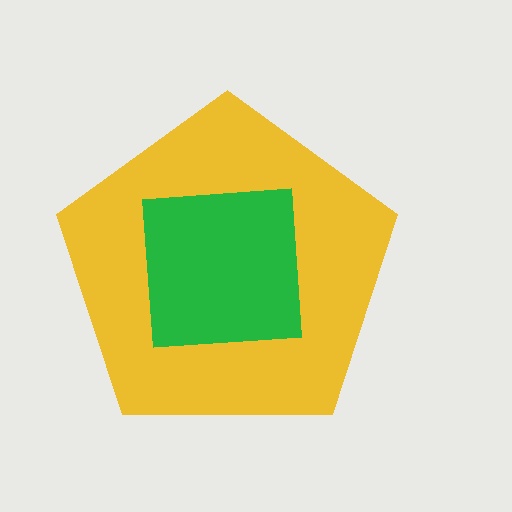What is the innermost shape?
The green square.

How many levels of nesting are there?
2.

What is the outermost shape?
The yellow pentagon.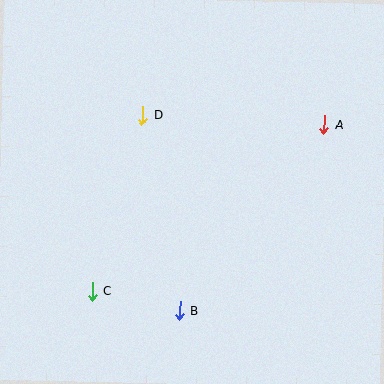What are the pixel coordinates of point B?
Point B is at (180, 310).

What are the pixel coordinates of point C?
Point C is at (92, 291).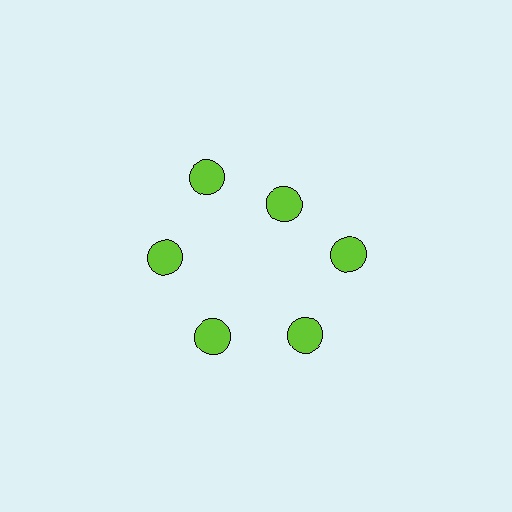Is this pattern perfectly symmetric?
No. The 6 lime circles are arranged in a ring, but one element near the 1 o'clock position is pulled inward toward the center, breaking the 6-fold rotational symmetry.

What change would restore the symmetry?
The symmetry would be restored by moving it outward, back onto the ring so that all 6 circles sit at equal angles and equal distance from the center.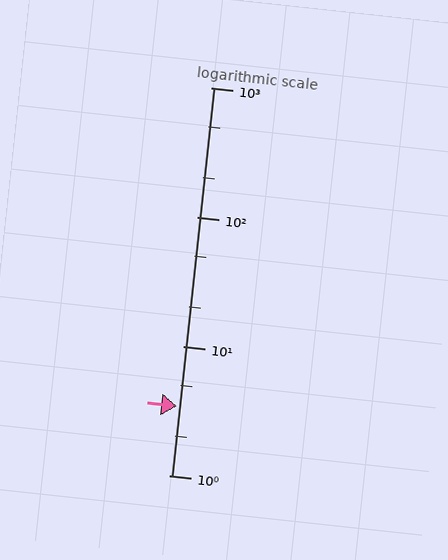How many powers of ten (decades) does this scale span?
The scale spans 3 decades, from 1 to 1000.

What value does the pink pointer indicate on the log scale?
The pointer indicates approximately 3.4.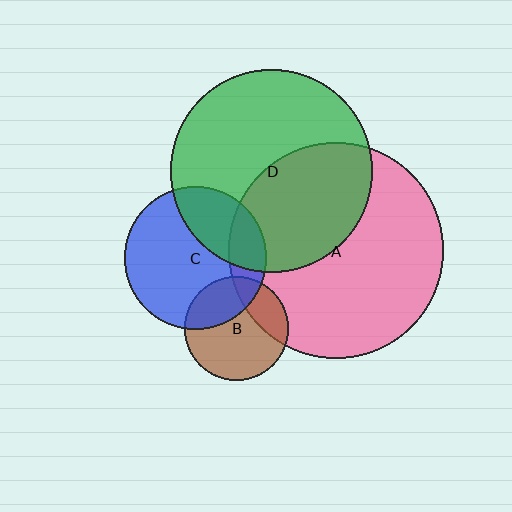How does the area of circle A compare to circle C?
Approximately 2.3 times.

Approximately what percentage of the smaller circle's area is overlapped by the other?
Approximately 45%.